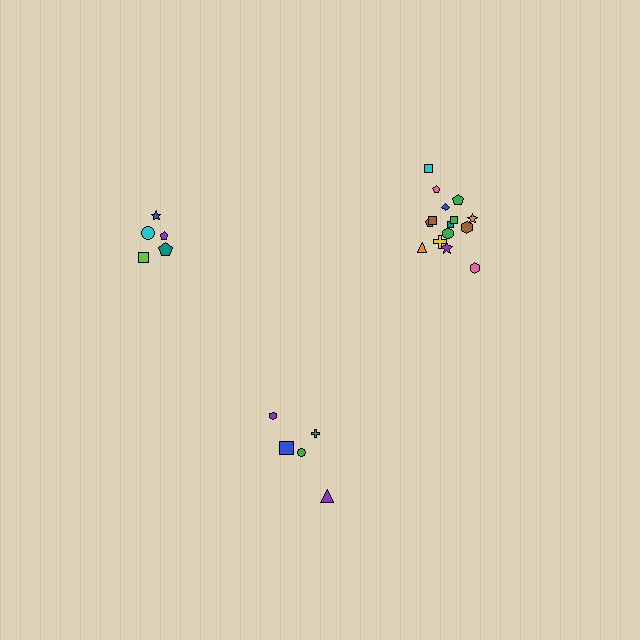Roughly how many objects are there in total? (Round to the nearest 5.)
Roughly 25 objects in total.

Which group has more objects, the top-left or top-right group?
The top-right group.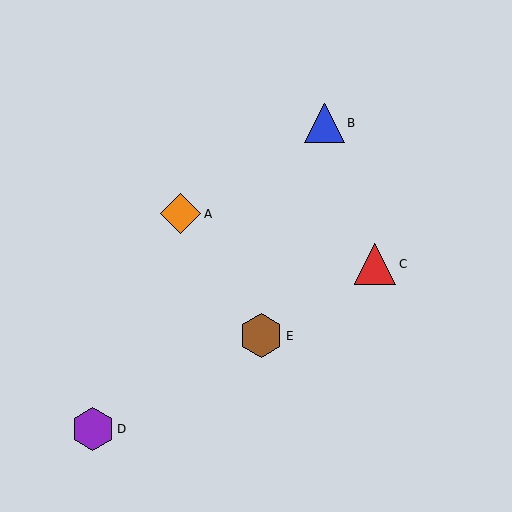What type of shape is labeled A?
Shape A is an orange diamond.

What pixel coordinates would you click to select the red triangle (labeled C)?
Click at (375, 264) to select the red triangle C.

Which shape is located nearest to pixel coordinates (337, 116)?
The blue triangle (labeled B) at (325, 123) is nearest to that location.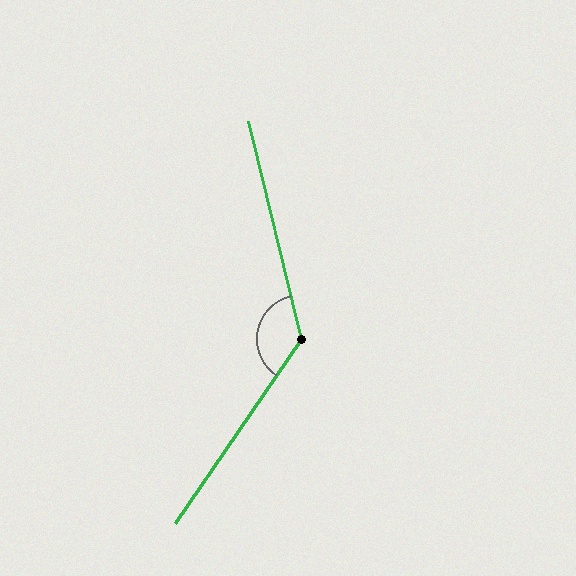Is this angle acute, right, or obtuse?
It is obtuse.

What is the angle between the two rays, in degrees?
Approximately 132 degrees.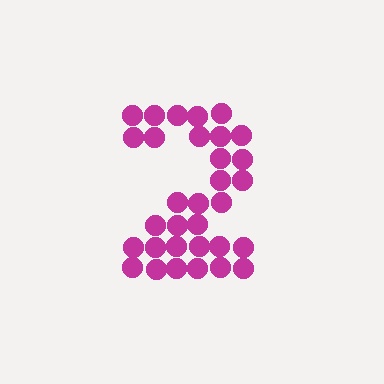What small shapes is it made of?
It is made of small circles.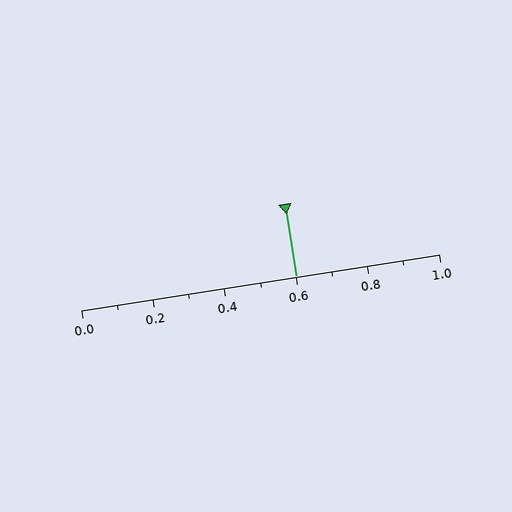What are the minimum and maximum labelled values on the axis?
The axis runs from 0.0 to 1.0.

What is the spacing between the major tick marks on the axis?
The major ticks are spaced 0.2 apart.